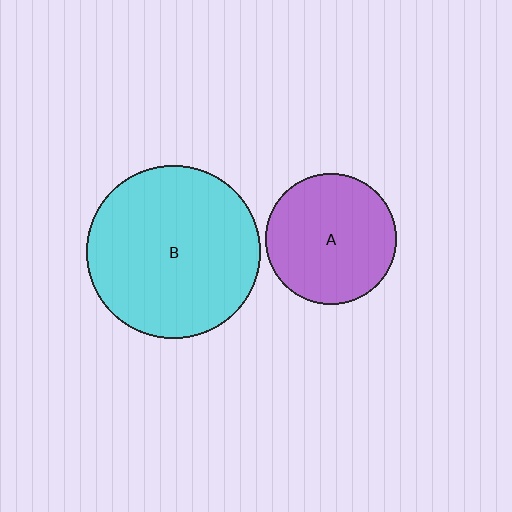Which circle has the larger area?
Circle B (cyan).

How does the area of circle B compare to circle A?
Approximately 1.8 times.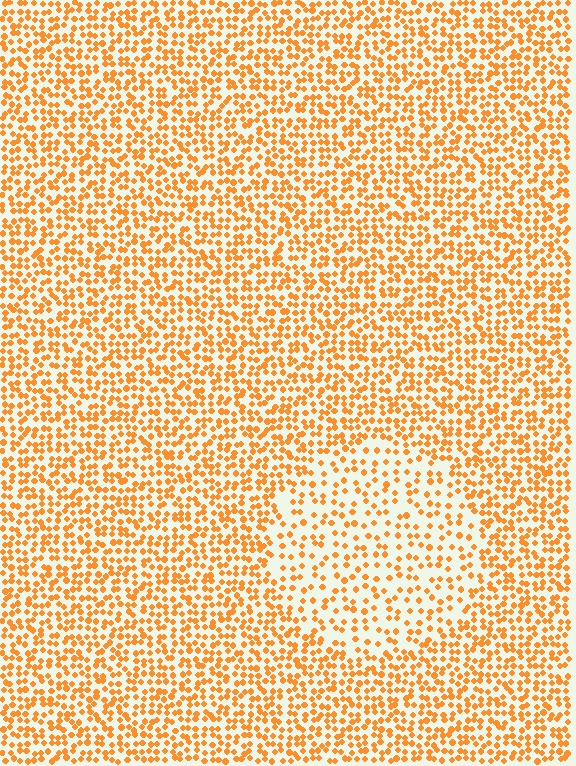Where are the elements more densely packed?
The elements are more densely packed outside the circle boundary.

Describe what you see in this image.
The image contains small orange elements arranged at two different densities. A circle-shaped region is visible where the elements are less densely packed than the surrounding area.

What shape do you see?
I see a circle.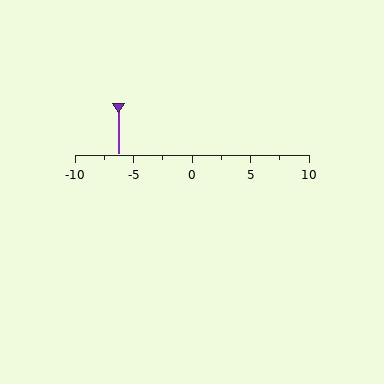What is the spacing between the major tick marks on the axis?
The major ticks are spaced 5 apart.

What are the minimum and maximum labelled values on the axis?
The axis runs from -10 to 10.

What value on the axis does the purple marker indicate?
The marker indicates approximately -6.2.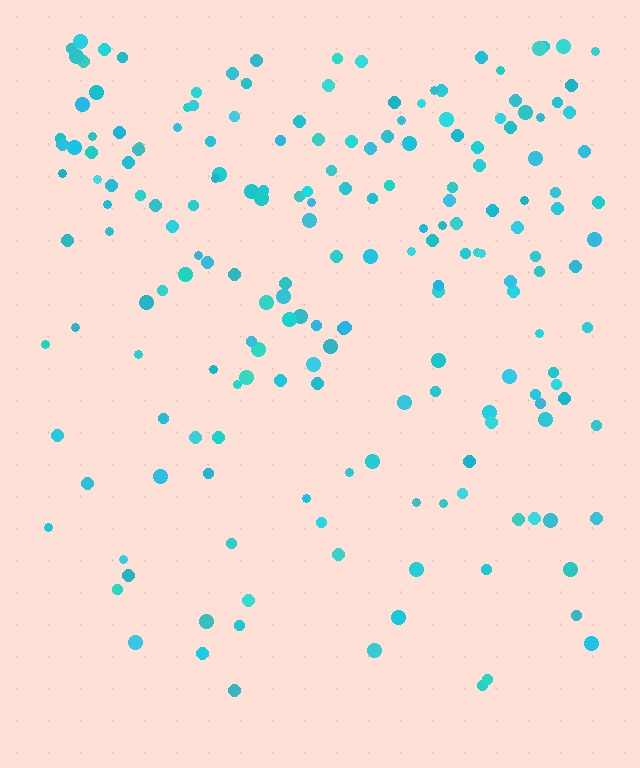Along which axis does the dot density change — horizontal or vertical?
Vertical.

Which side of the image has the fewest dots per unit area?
The bottom.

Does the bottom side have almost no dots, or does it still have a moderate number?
Still a moderate number, just noticeably fewer than the top.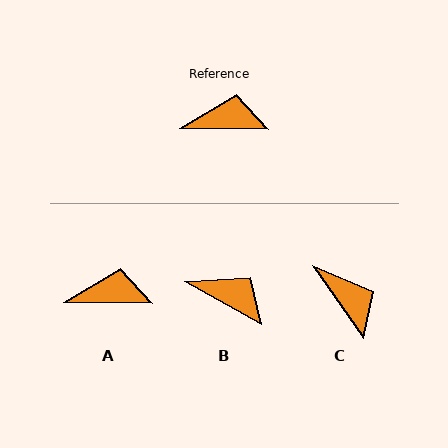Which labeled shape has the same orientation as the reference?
A.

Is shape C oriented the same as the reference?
No, it is off by about 54 degrees.